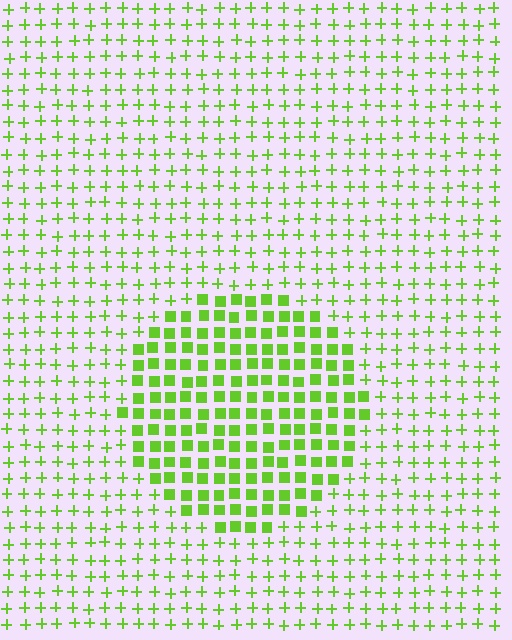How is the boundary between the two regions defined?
The boundary is defined by a change in element shape: squares inside vs. plus signs outside. All elements share the same color and spacing.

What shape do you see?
I see a circle.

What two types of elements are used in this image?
The image uses squares inside the circle region and plus signs outside it.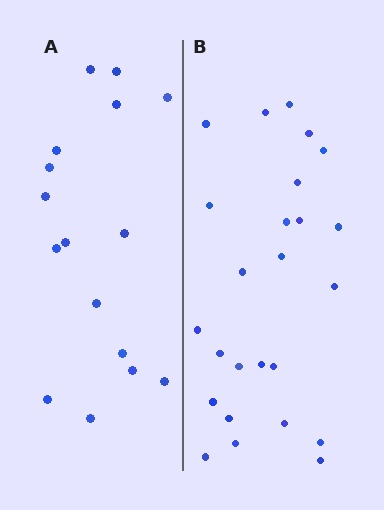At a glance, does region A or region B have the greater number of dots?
Region B (the right region) has more dots.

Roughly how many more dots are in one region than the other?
Region B has roughly 8 or so more dots than region A.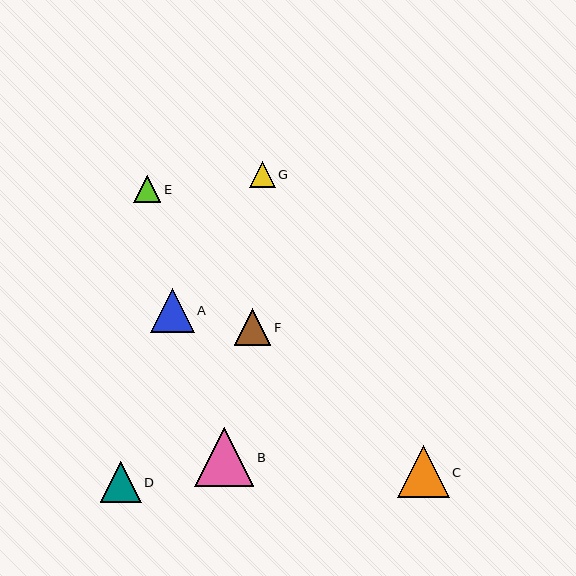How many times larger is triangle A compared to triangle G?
Triangle A is approximately 1.7 times the size of triangle G.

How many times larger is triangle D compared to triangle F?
Triangle D is approximately 1.1 times the size of triangle F.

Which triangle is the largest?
Triangle B is the largest with a size of approximately 59 pixels.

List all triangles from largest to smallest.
From largest to smallest: B, C, A, D, F, E, G.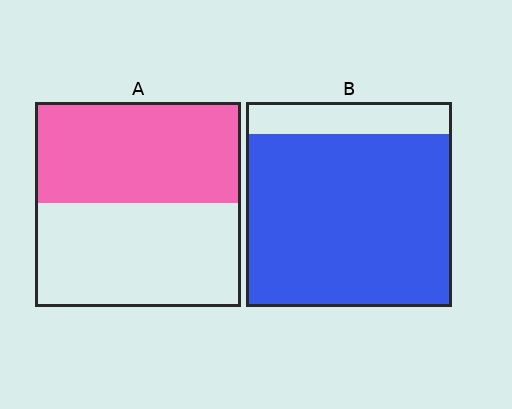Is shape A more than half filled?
Roughly half.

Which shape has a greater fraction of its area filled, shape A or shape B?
Shape B.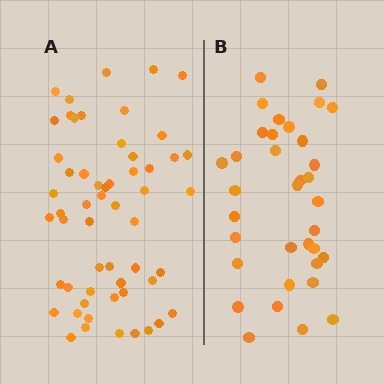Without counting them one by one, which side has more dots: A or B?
Region A (the left region) has more dots.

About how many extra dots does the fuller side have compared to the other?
Region A has approximately 20 more dots than region B.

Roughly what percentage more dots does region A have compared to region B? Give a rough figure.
About 60% more.